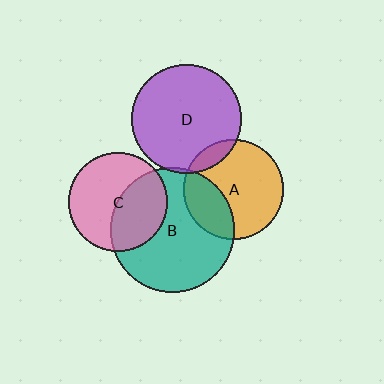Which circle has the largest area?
Circle B (teal).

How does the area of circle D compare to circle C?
Approximately 1.2 times.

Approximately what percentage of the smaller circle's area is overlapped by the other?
Approximately 45%.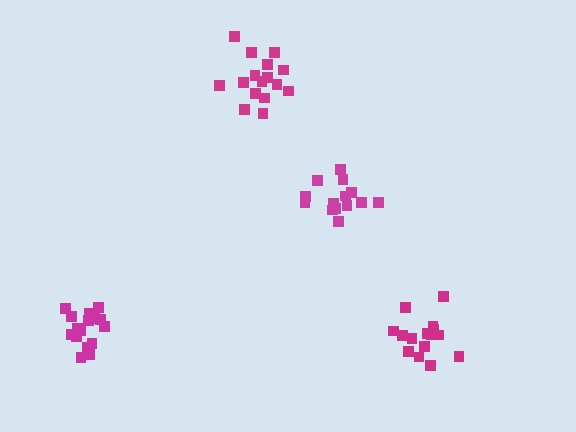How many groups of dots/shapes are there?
There are 4 groups.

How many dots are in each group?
Group 1: 16 dots, Group 2: 15 dots, Group 3: 16 dots, Group 4: 15 dots (62 total).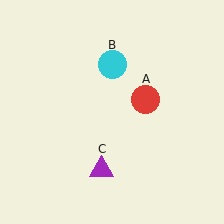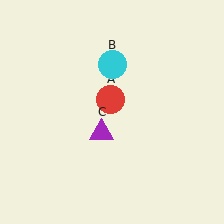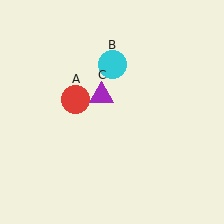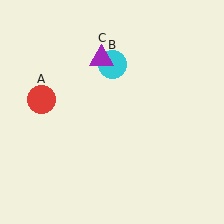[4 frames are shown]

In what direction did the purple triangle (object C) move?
The purple triangle (object C) moved up.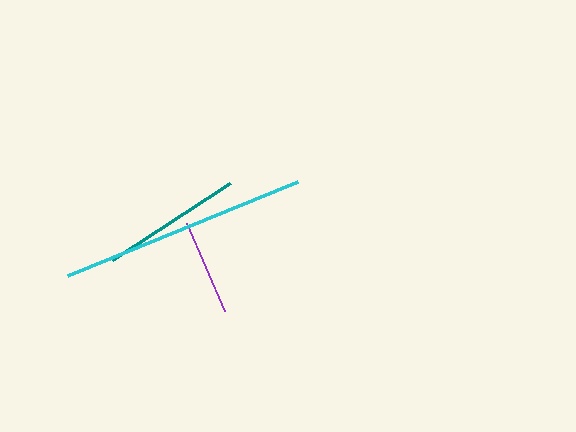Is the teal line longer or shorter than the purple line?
The teal line is longer than the purple line.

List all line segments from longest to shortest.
From longest to shortest: cyan, teal, purple.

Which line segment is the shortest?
The purple line is the shortest at approximately 96 pixels.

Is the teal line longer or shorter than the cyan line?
The cyan line is longer than the teal line.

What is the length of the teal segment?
The teal segment is approximately 141 pixels long.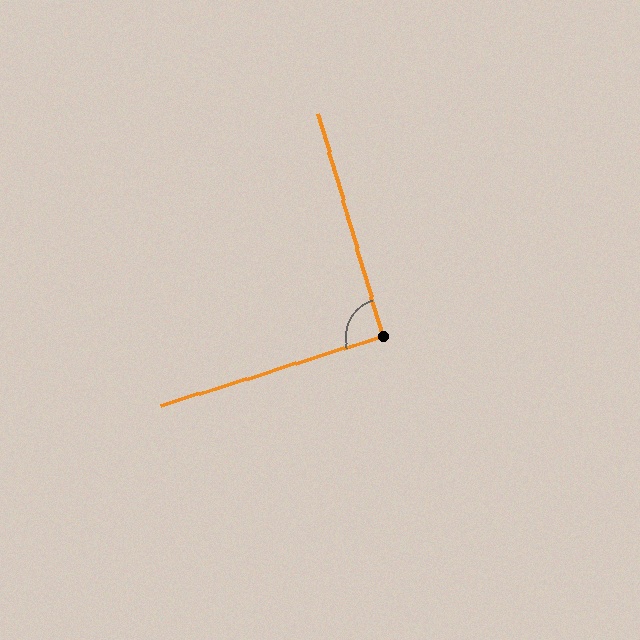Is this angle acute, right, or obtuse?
It is approximately a right angle.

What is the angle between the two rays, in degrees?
Approximately 91 degrees.